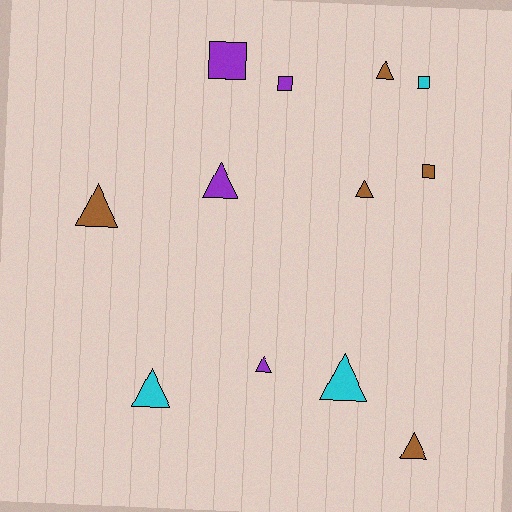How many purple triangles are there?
There are 2 purple triangles.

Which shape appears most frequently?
Triangle, with 8 objects.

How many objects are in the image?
There are 12 objects.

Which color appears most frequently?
Brown, with 5 objects.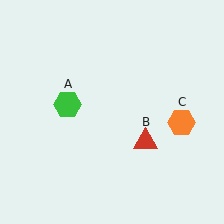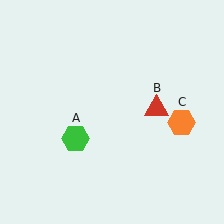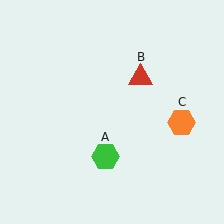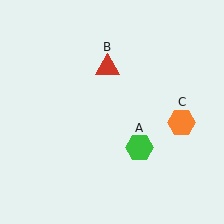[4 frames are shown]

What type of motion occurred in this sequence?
The green hexagon (object A), red triangle (object B) rotated counterclockwise around the center of the scene.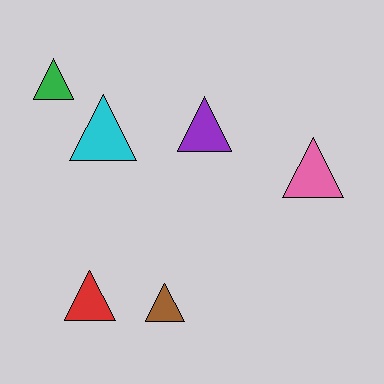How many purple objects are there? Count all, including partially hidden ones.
There is 1 purple object.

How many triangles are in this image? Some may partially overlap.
There are 6 triangles.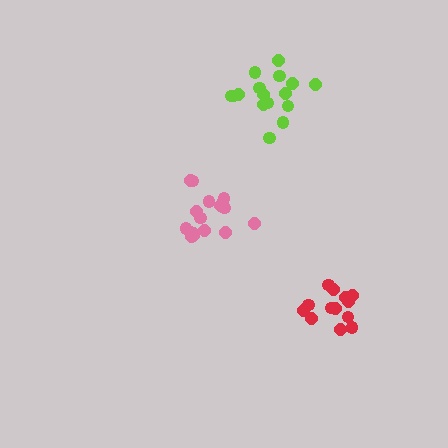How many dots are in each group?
Group 1: 17 dots, Group 2: 16 dots, Group 3: 13 dots (46 total).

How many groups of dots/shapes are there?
There are 3 groups.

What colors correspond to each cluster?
The clusters are colored: pink, lime, red.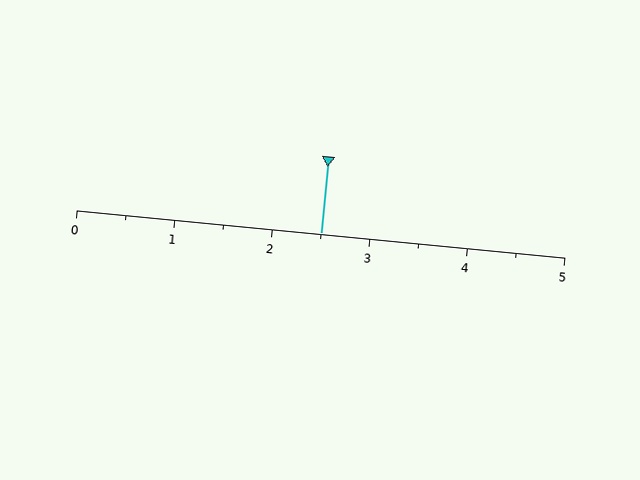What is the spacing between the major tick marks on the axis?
The major ticks are spaced 1 apart.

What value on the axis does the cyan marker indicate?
The marker indicates approximately 2.5.